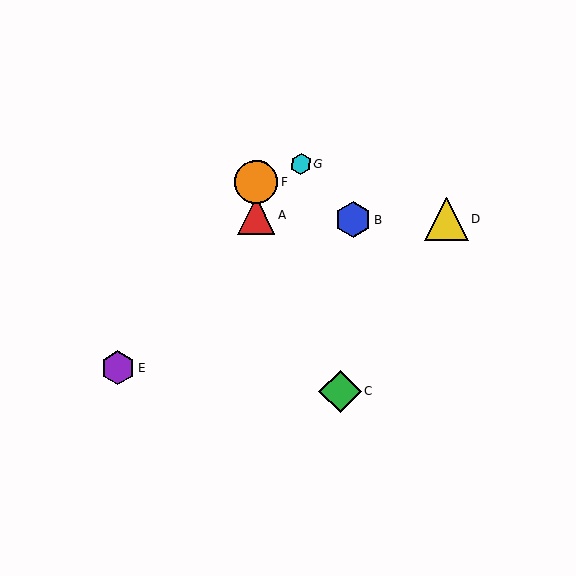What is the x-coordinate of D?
Object D is at x≈447.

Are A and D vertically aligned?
No, A is at x≈256 and D is at x≈447.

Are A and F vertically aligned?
Yes, both are at x≈256.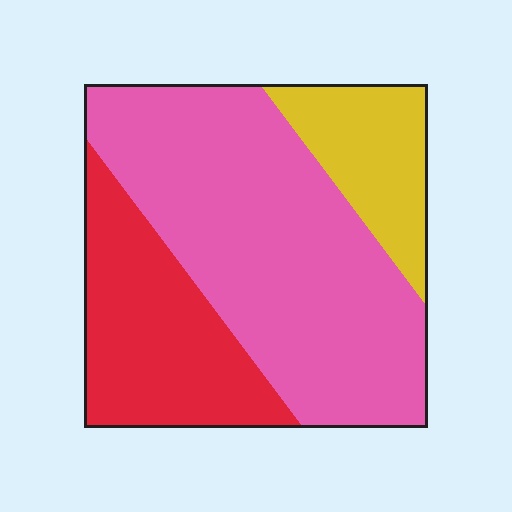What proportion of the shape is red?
Red takes up about one quarter (1/4) of the shape.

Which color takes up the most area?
Pink, at roughly 55%.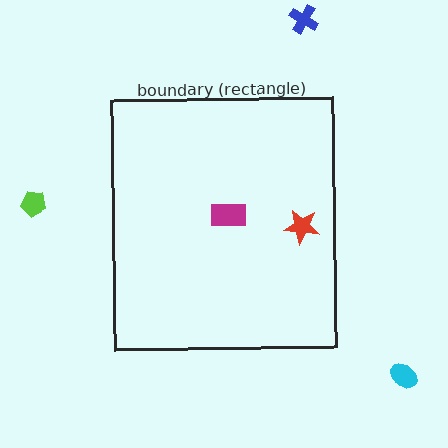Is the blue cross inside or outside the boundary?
Outside.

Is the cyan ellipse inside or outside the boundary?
Outside.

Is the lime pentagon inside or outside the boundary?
Outside.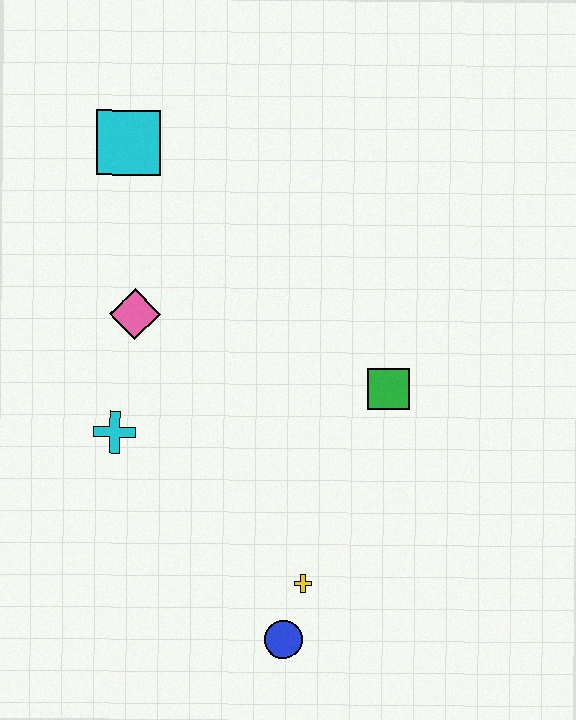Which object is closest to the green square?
The yellow cross is closest to the green square.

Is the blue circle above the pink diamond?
No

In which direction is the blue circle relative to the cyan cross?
The blue circle is below the cyan cross.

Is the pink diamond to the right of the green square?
No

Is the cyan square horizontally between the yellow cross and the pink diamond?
No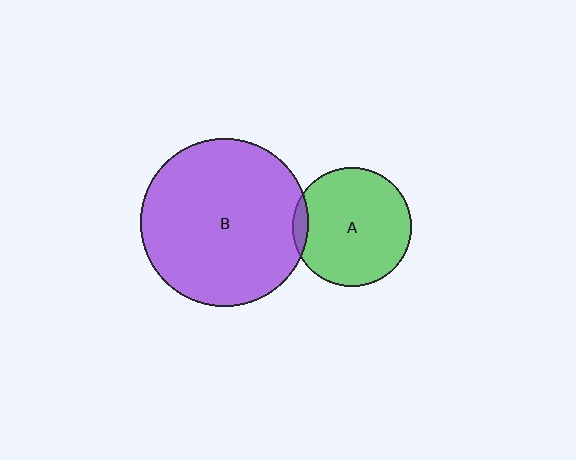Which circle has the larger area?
Circle B (purple).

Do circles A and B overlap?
Yes.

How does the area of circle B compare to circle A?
Approximately 2.0 times.